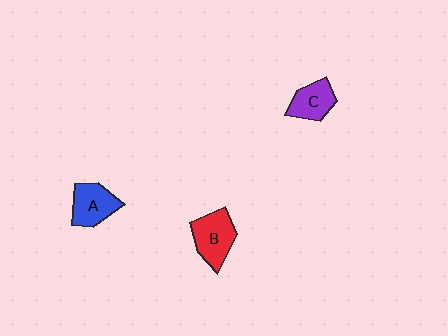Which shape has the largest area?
Shape B (red).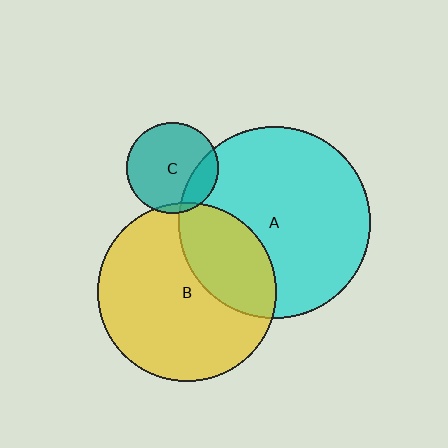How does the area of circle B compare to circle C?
Approximately 3.8 times.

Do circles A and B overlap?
Yes.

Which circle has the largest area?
Circle A (cyan).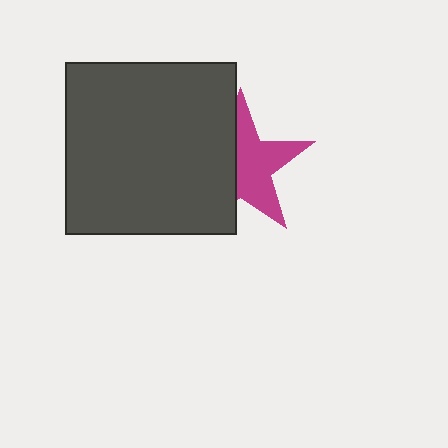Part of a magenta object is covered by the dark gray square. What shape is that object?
It is a star.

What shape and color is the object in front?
The object in front is a dark gray square.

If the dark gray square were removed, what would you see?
You would see the complete magenta star.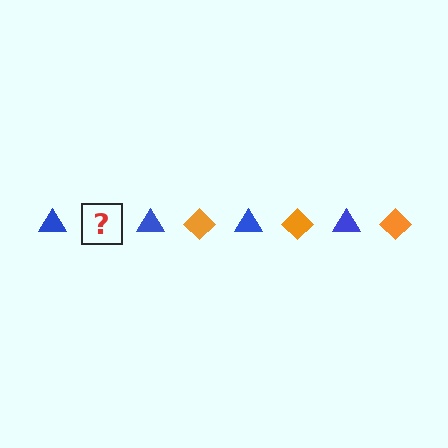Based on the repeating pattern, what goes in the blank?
The blank should be an orange diamond.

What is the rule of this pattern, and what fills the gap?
The rule is that the pattern alternates between blue triangle and orange diamond. The gap should be filled with an orange diamond.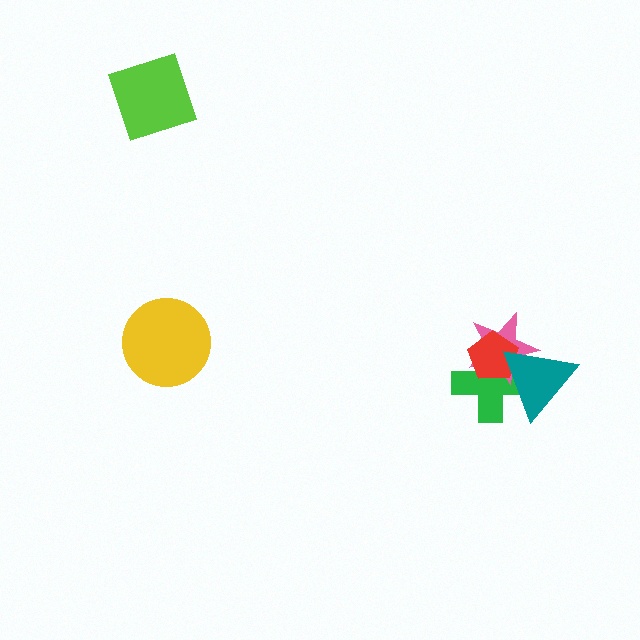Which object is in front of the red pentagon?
The teal triangle is in front of the red pentagon.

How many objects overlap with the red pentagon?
3 objects overlap with the red pentagon.